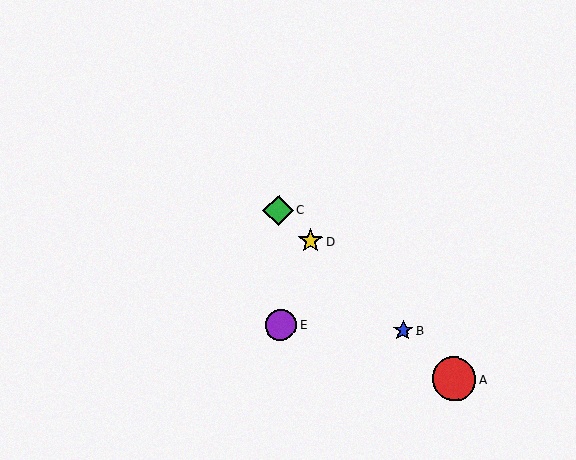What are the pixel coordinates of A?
Object A is at (454, 379).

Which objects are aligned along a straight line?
Objects A, B, C, D are aligned along a straight line.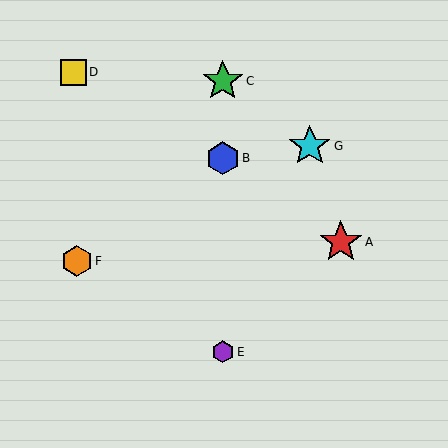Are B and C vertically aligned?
Yes, both are at x≈223.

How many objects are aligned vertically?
3 objects (B, C, E) are aligned vertically.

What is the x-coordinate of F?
Object F is at x≈77.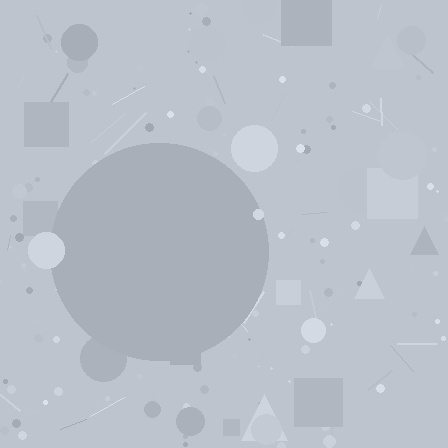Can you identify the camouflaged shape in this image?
The camouflaged shape is a circle.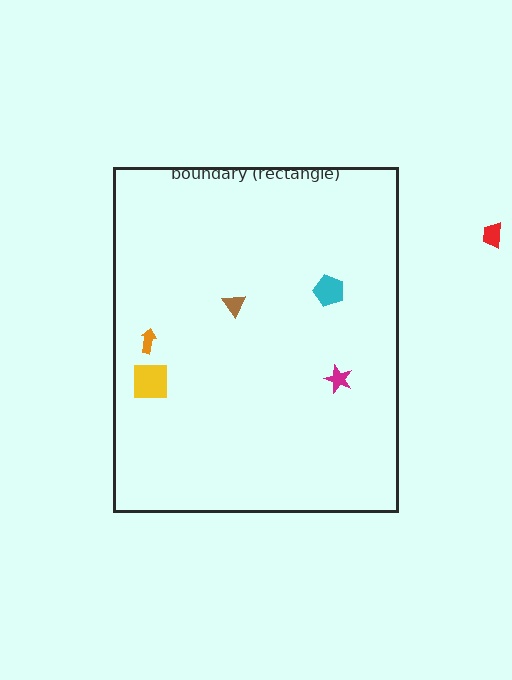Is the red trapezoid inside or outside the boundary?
Outside.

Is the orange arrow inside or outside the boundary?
Inside.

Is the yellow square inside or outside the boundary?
Inside.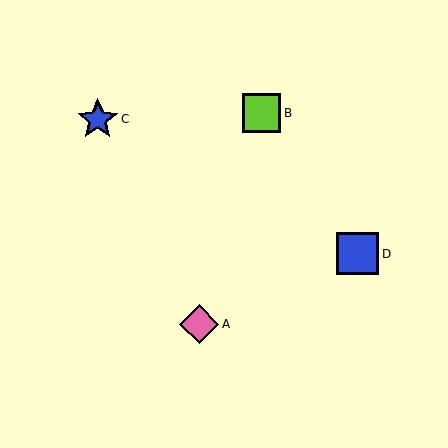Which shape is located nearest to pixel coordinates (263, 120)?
The lime square (labeled B) at (262, 113) is nearest to that location.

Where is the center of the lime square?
The center of the lime square is at (262, 113).